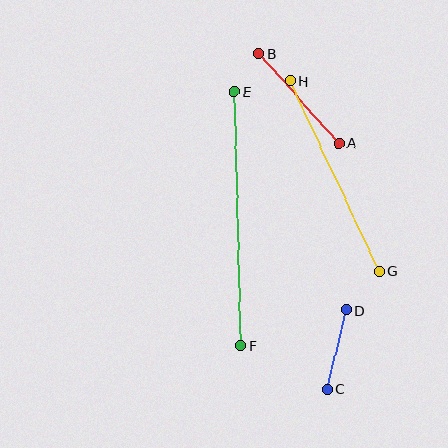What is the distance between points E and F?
The distance is approximately 254 pixels.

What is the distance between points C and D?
The distance is approximately 81 pixels.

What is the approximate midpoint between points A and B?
The midpoint is at approximately (299, 99) pixels.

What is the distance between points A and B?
The distance is approximately 120 pixels.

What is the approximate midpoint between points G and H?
The midpoint is at approximately (335, 176) pixels.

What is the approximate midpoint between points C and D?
The midpoint is at approximately (337, 350) pixels.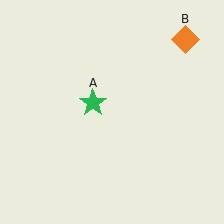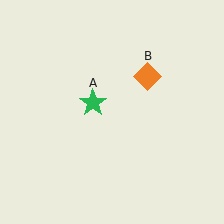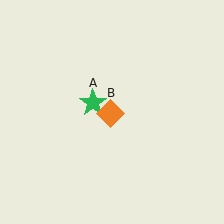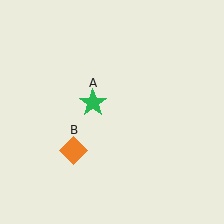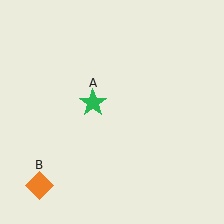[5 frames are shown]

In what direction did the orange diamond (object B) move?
The orange diamond (object B) moved down and to the left.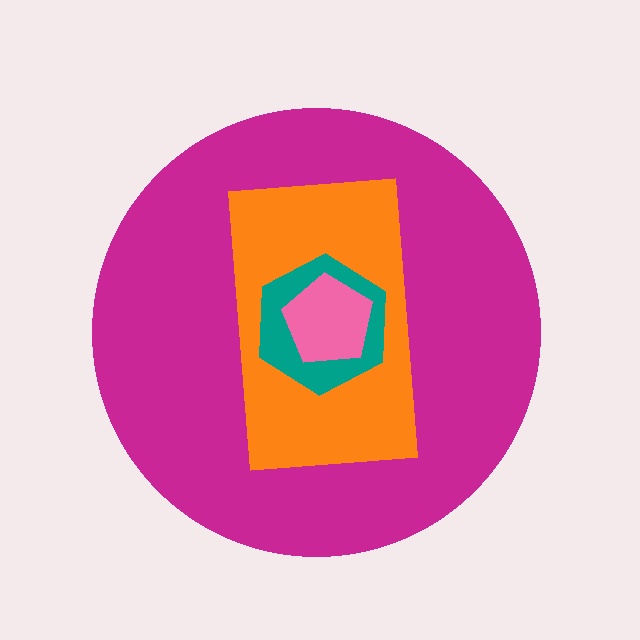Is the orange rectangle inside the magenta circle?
Yes.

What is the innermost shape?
The pink pentagon.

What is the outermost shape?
The magenta circle.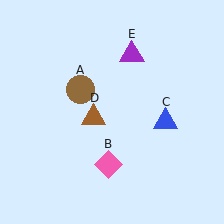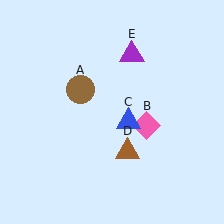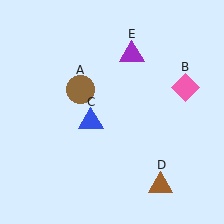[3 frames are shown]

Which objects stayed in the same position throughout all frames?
Brown circle (object A) and purple triangle (object E) remained stationary.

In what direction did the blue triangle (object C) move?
The blue triangle (object C) moved left.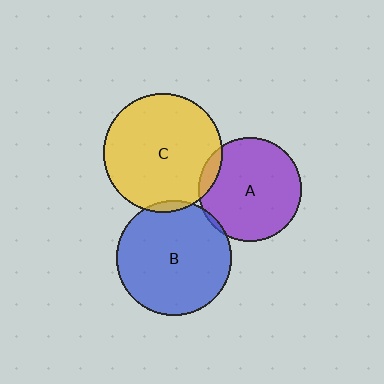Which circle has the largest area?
Circle C (yellow).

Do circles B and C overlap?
Yes.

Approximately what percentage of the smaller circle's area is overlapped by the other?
Approximately 5%.